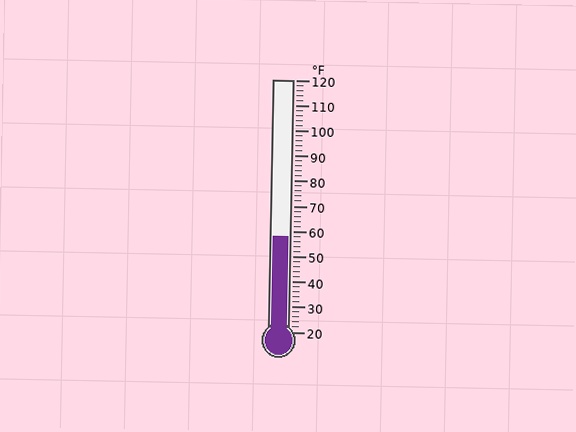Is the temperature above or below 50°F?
The temperature is above 50°F.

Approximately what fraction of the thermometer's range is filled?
The thermometer is filled to approximately 40% of its range.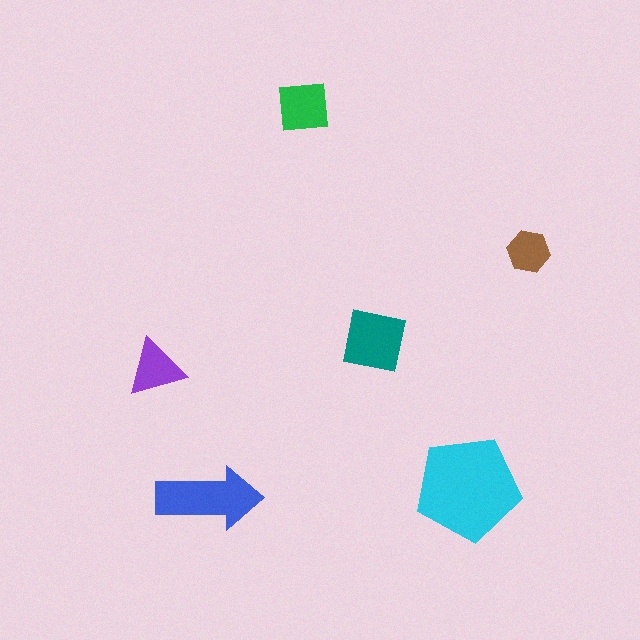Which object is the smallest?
The brown hexagon.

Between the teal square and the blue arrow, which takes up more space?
The blue arrow.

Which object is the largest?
The cyan pentagon.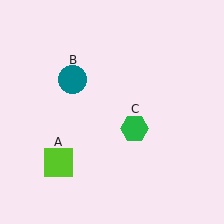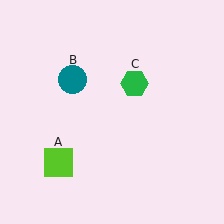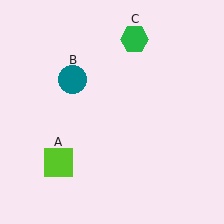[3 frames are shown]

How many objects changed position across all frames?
1 object changed position: green hexagon (object C).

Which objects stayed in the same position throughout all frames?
Lime square (object A) and teal circle (object B) remained stationary.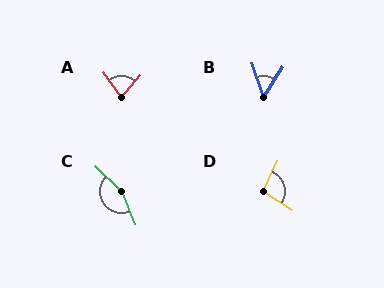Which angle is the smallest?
B, at approximately 50 degrees.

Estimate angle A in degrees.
Approximately 76 degrees.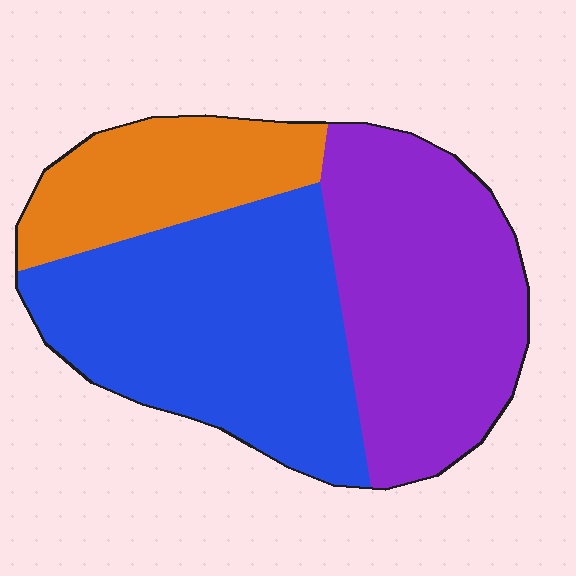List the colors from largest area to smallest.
From largest to smallest: blue, purple, orange.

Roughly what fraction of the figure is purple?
Purple covers around 40% of the figure.